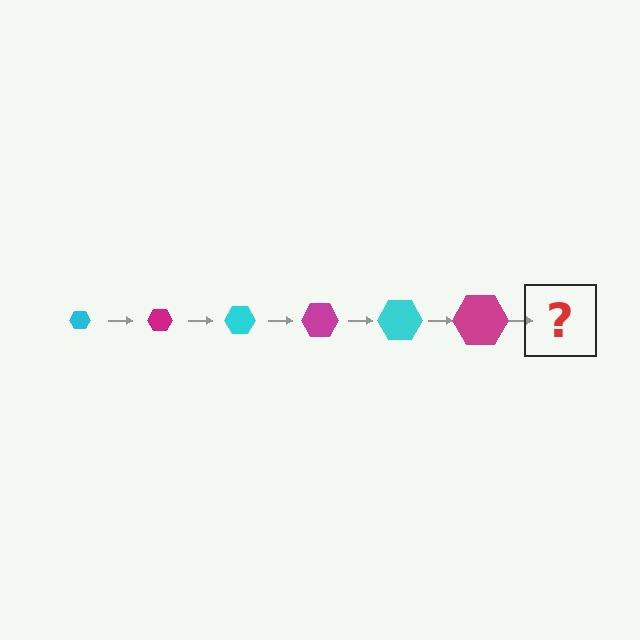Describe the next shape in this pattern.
It should be a cyan hexagon, larger than the previous one.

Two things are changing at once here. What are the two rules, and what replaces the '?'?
The two rules are that the hexagon grows larger each step and the color cycles through cyan and magenta. The '?' should be a cyan hexagon, larger than the previous one.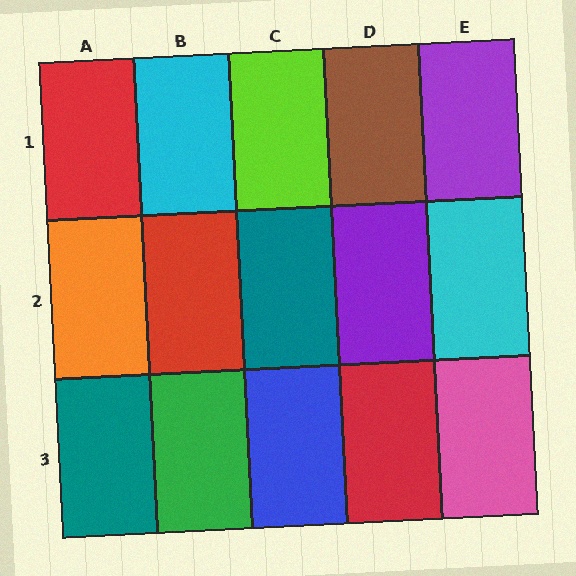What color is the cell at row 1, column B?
Cyan.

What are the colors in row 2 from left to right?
Orange, red, teal, purple, cyan.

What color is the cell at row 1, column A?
Red.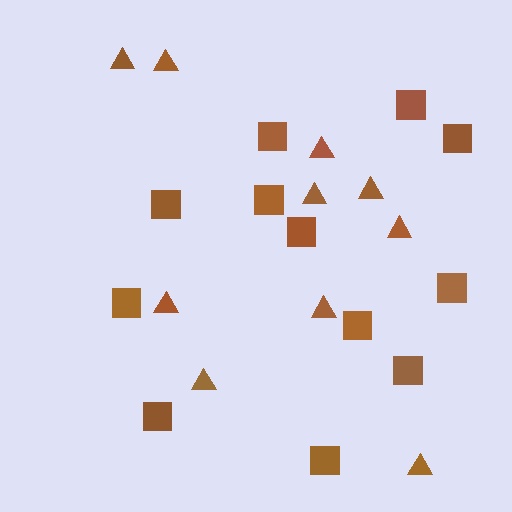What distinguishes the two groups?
There are 2 groups: one group of squares (12) and one group of triangles (10).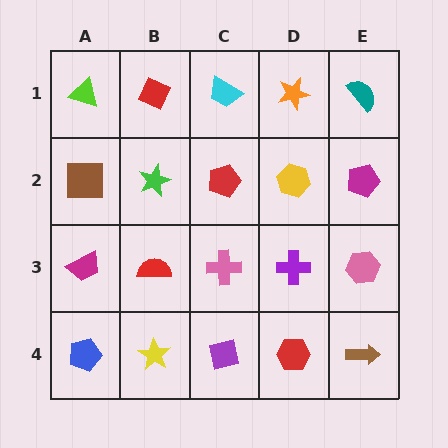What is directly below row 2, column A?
A magenta trapezoid.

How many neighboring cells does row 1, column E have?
2.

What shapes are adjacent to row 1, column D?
A yellow hexagon (row 2, column D), a cyan trapezoid (row 1, column C), a teal semicircle (row 1, column E).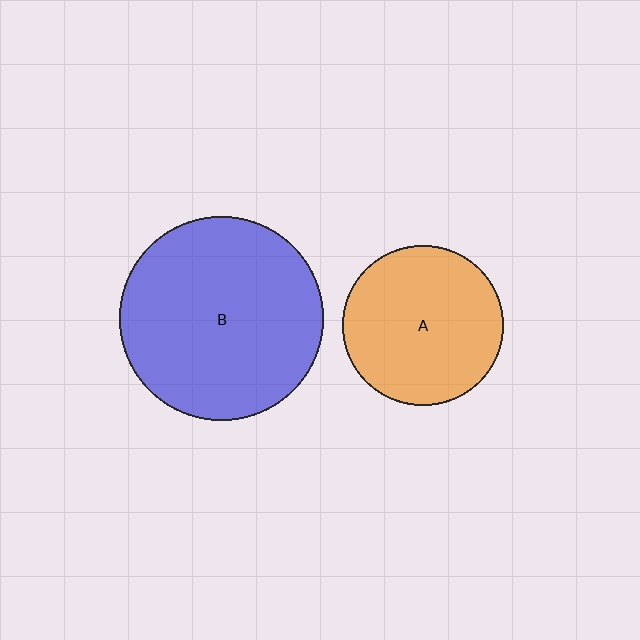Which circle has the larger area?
Circle B (blue).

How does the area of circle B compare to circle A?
Approximately 1.6 times.